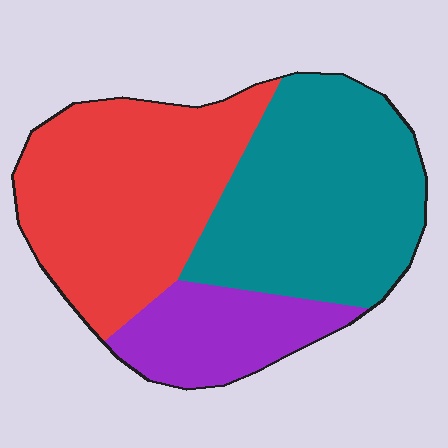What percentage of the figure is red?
Red covers about 40% of the figure.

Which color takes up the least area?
Purple, at roughly 20%.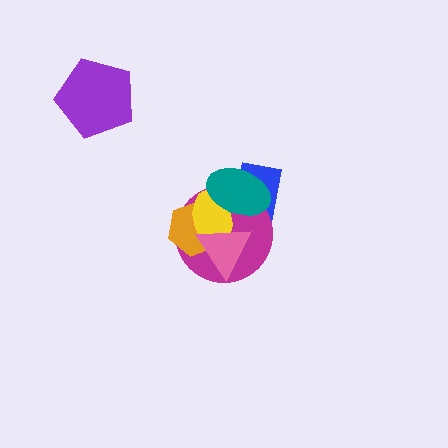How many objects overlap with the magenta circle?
5 objects overlap with the magenta circle.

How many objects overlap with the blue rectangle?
3 objects overlap with the blue rectangle.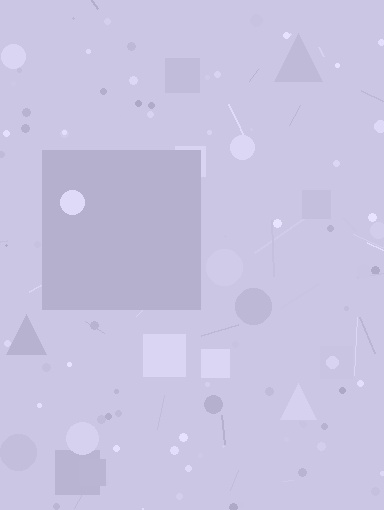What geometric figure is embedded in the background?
A square is embedded in the background.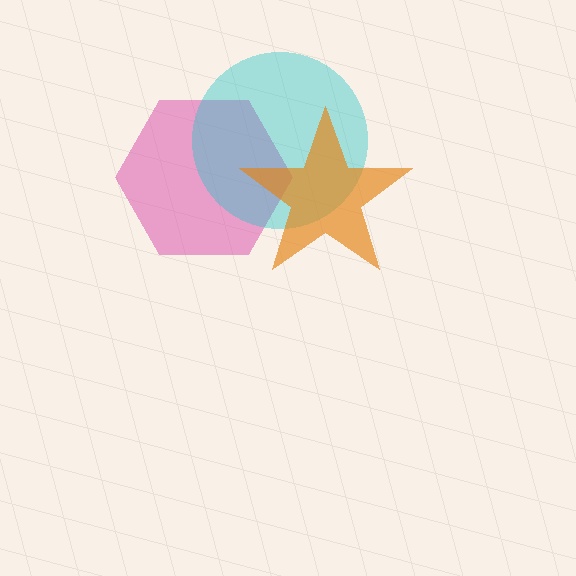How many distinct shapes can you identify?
There are 3 distinct shapes: a pink hexagon, a cyan circle, an orange star.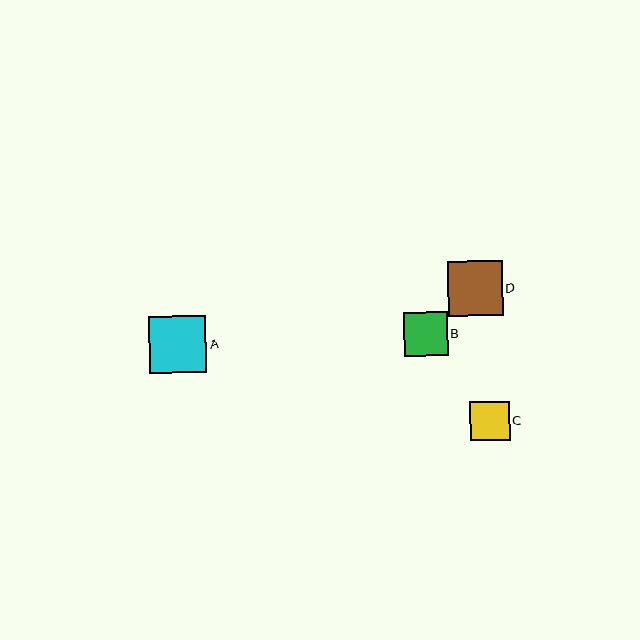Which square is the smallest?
Square C is the smallest with a size of approximately 40 pixels.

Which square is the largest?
Square A is the largest with a size of approximately 57 pixels.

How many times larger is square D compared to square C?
Square D is approximately 1.4 times the size of square C.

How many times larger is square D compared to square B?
Square D is approximately 1.2 times the size of square B.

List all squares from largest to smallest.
From largest to smallest: A, D, B, C.